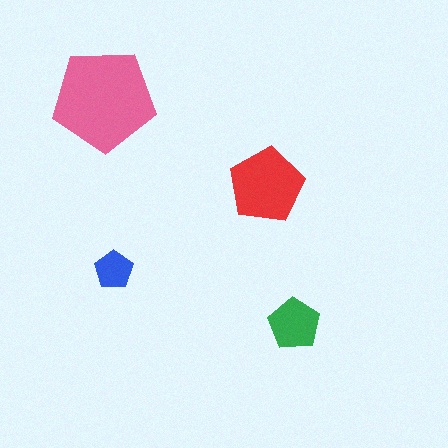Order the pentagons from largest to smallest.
the pink one, the red one, the green one, the blue one.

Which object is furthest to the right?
The green pentagon is rightmost.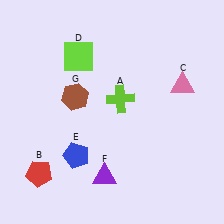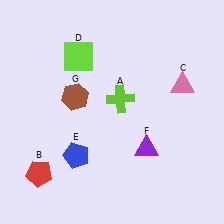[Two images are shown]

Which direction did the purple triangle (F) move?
The purple triangle (F) moved right.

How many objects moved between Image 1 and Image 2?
1 object moved between the two images.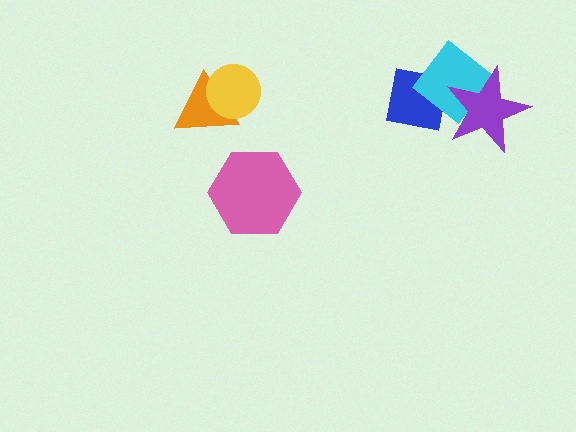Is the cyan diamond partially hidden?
Yes, it is partially covered by another shape.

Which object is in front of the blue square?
The cyan diamond is in front of the blue square.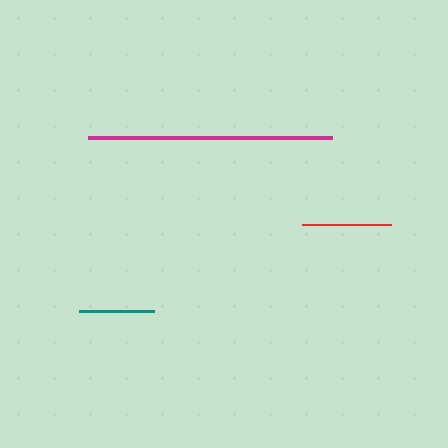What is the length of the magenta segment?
The magenta segment is approximately 243 pixels long.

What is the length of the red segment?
The red segment is approximately 89 pixels long.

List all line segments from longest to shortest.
From longest to shortest: magenta, red, teal.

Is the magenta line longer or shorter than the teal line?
The magenta line is longer than the teal line.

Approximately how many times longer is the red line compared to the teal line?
The red line is approximately 1.2 times the length of the teal line.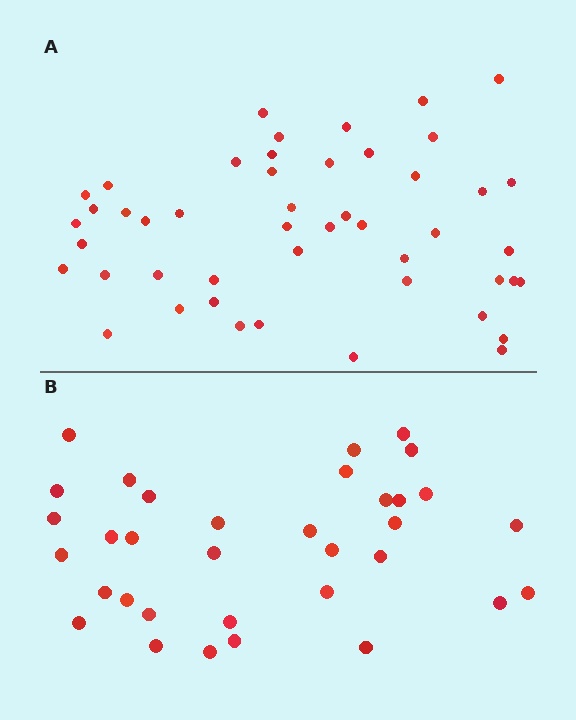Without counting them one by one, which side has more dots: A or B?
Region A (the top region) has more dots.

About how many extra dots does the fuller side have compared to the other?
Region A has approximately 15 more dots than region B.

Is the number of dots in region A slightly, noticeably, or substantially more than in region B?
Region A has noticeably more, but not dramatically so. The ratio is roughly 1.4 to 1.